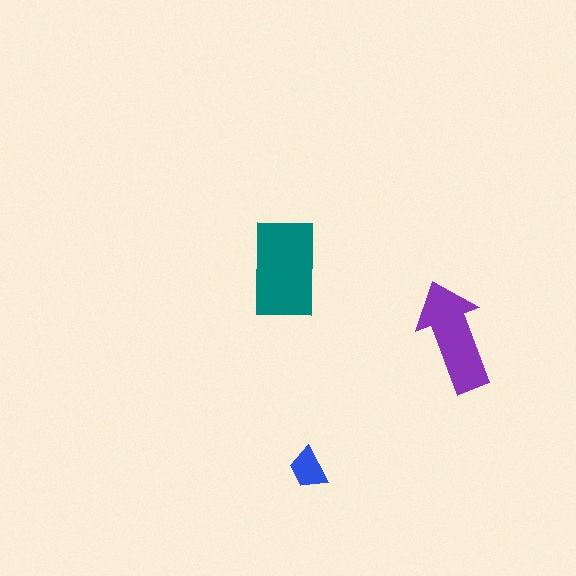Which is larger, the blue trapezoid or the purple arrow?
The purple arrow.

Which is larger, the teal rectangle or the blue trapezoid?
The teal rectangle.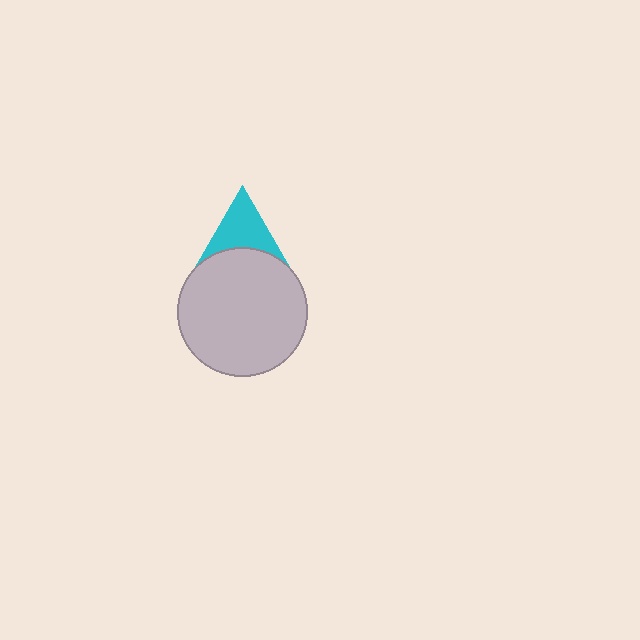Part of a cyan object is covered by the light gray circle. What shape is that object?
It is a triangle.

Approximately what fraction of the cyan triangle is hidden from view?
Roughly 47% of the cyan triangle is hidden behind the light gray circle.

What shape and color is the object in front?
The object in front is a light gray circle.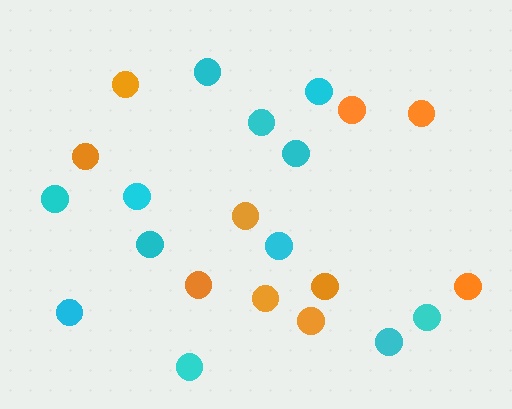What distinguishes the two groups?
There are 2 groups: one group of orange circles (10) and one group of cyan circles (12).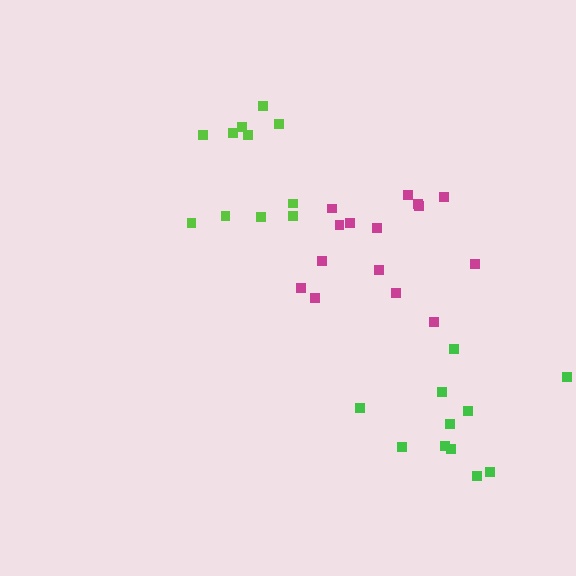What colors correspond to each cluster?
The clusters are colored: lime, green, magenta.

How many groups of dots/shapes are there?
There are 3 groups.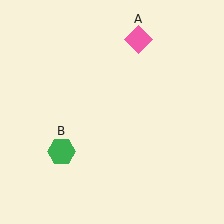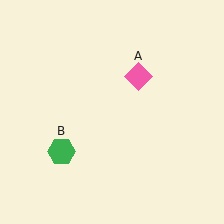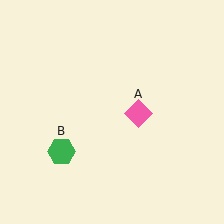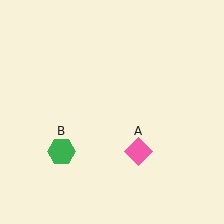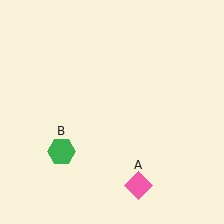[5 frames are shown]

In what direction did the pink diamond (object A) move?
The pink diamond (object A) moved down.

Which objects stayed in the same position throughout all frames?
Green hexagon (object B) remained stationary.